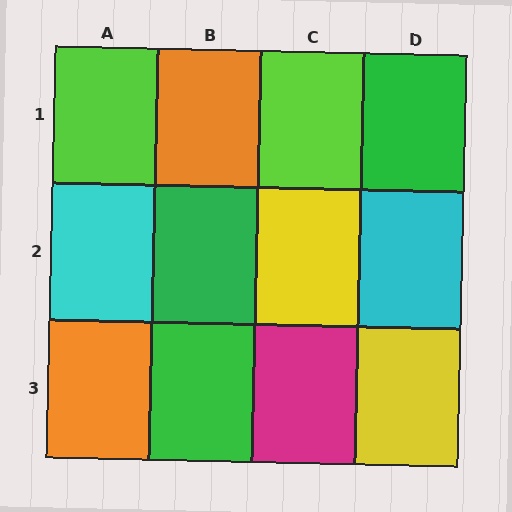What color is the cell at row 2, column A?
Cyan.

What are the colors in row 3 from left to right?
Orange, green, magenta, yellow.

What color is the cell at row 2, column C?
Yellow.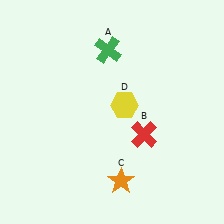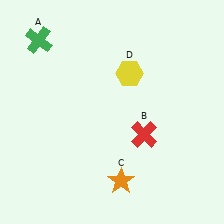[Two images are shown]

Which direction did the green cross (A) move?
The green cross (A) moved left.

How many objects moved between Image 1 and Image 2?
2 objects moved between the two images.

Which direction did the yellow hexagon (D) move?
The yellow hexagon (D) moved up.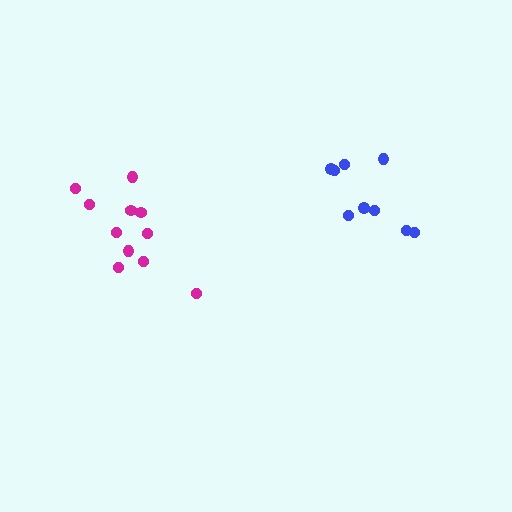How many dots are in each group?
Group 1: 9 dots, Group 2: 11 dots (20 total).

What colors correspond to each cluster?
The clusters are colored: blue, magenta.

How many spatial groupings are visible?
There are 2 spatial groupings.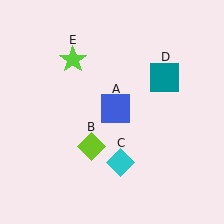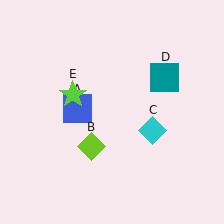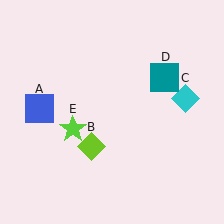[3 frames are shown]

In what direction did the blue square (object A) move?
The blue square (object A) moved left.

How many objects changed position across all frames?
3 objects changed position: blue square (object A), cyan diamond (object C), lime star (object E).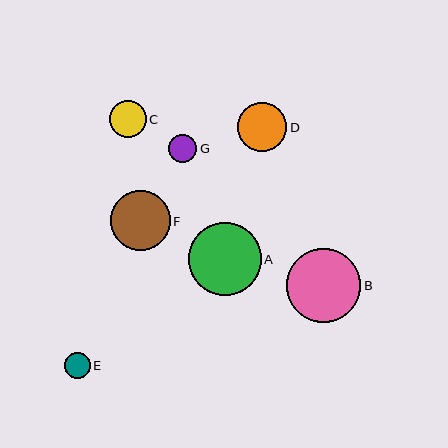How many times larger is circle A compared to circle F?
Circle A is approximately 1.2 times the size of circle F.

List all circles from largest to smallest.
From largest to smallest: B, A, F, D, C, G, E.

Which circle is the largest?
Circle B is the largest with a size of approximately 74 pixels.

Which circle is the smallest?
Circle E is the smallest with a size of approximately 26 pixels.